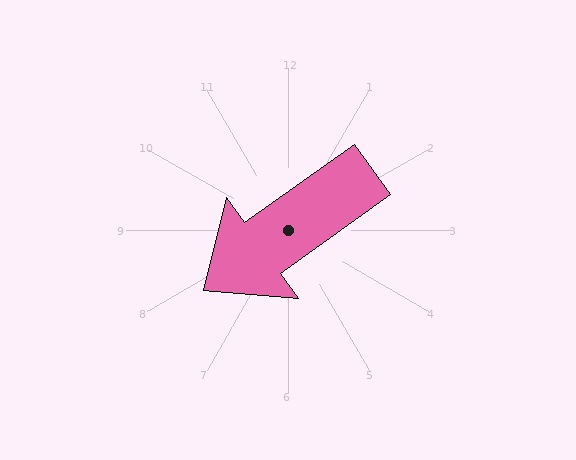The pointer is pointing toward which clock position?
Roughly 8 o'clock.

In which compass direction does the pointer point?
Southwest.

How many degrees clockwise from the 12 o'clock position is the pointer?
Approximately 234 degrees.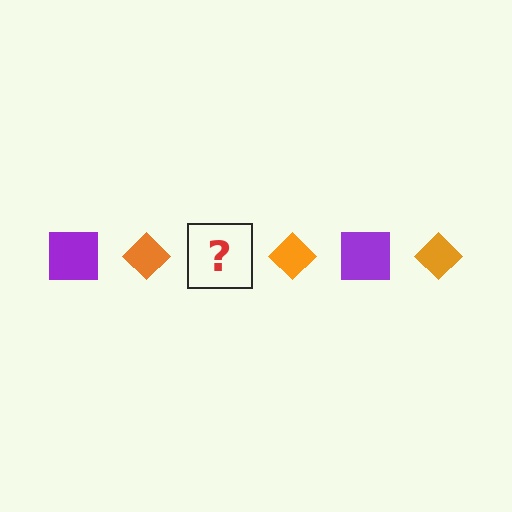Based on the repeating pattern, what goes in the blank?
The blank should be a purple square.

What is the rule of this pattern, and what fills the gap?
The rule is that the pattern alternates between purple square and orange diamond. The gap should be filled with a purple square.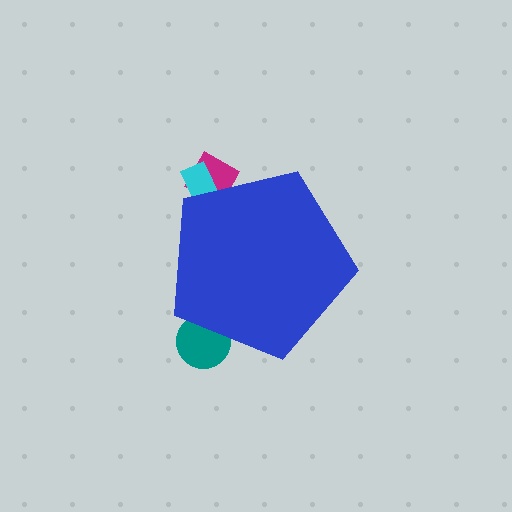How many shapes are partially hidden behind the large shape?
3 shapes are partially hidden.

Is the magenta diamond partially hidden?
Yes, the magenta diamond is partially hidden behind the blue pentagon.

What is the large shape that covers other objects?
A blue pentagon.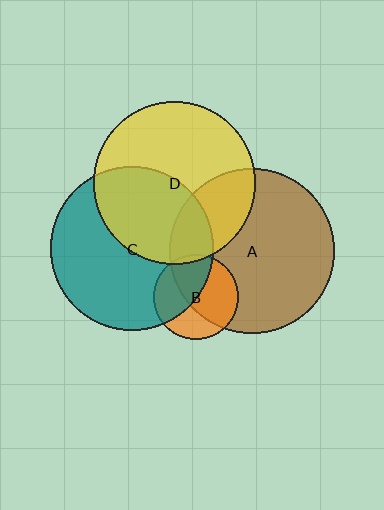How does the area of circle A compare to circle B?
Approximately 3.7 times.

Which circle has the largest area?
Circle A (brown).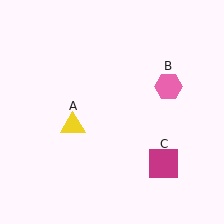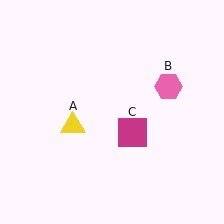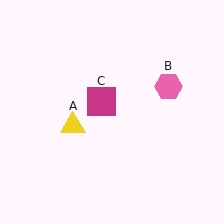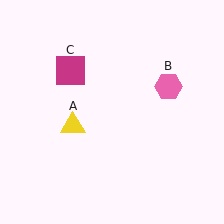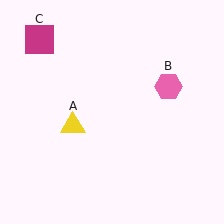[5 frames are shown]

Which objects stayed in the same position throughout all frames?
Yellow triangle (object A) and pink hexagon (object B) remained stationary.